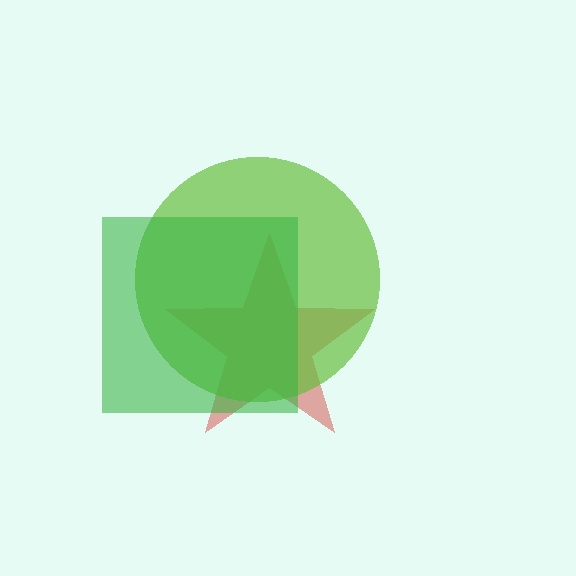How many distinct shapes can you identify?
There are 3 distinct shapes: a red star, a lime circle, a green square.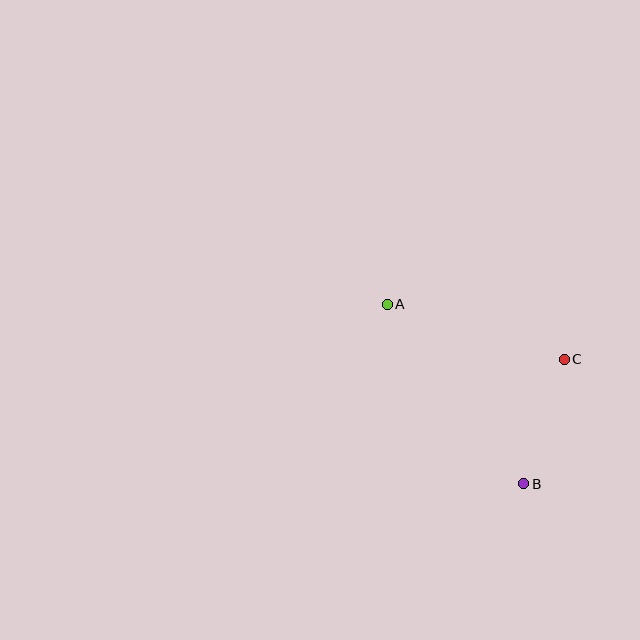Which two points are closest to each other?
Points B and C are closest to each other.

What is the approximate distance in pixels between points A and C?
The distance between A and C is approximately 185 pixels.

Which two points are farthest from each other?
Points A and B are farthest from each other.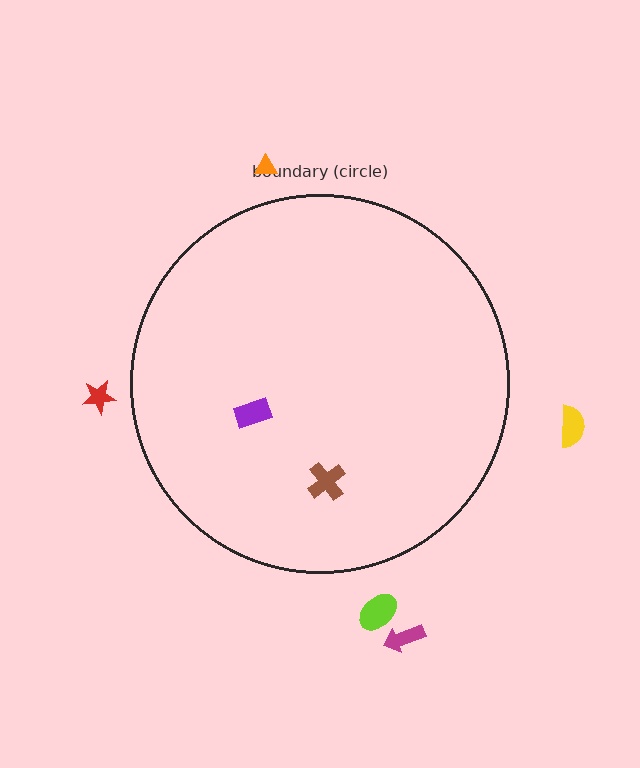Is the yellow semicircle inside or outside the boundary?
Outside.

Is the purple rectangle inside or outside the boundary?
Inside.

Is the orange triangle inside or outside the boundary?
Outside.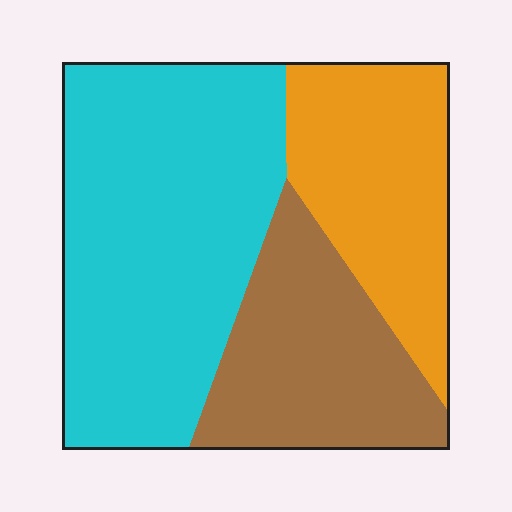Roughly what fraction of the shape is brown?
Brown takes up between a sixth and a third of the shape.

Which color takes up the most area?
Cyan, at roughly 50%.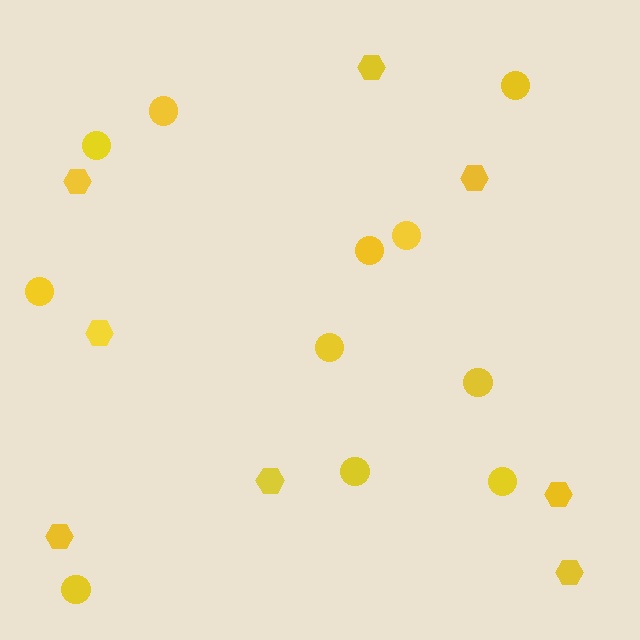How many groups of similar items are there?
There are 2 groups: one group of hexagons (8) and one group of circles (11).